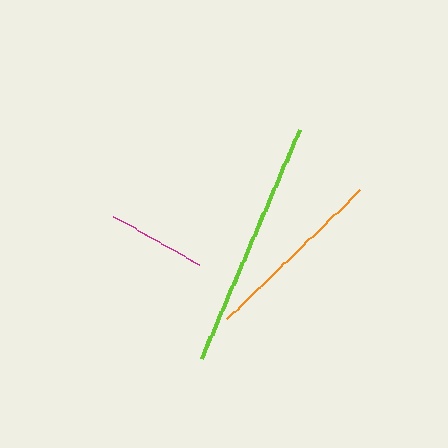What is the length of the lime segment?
The lime segment is approximately 250 pixels long.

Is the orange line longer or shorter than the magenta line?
The orange line is longer than the magenta line.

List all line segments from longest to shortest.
From longest to shortest: lime, orange, magenta.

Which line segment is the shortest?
The magenta line is the shortest at approximately 99 pixels.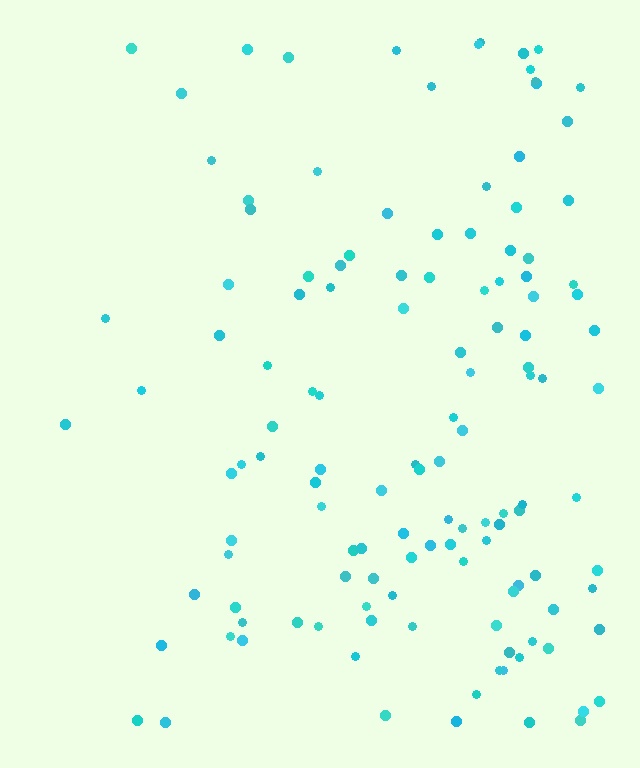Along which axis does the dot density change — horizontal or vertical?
Horizontal.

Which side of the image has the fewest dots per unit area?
The left.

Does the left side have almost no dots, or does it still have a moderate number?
Still a moderate number, just noticeably fewer than the right.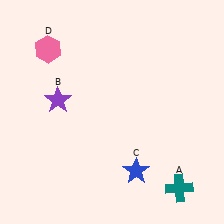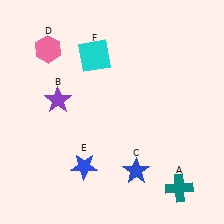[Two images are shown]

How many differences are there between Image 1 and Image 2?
There are 2 differences between the two images.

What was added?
A blue star (E), a cyan square (F) were added in Image 2.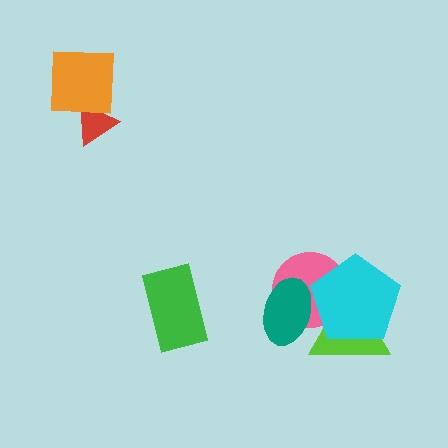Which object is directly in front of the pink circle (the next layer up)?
The cyan pentagon is directly in front of the pink circle.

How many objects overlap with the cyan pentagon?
3 objects overlap with the cyan pentagon.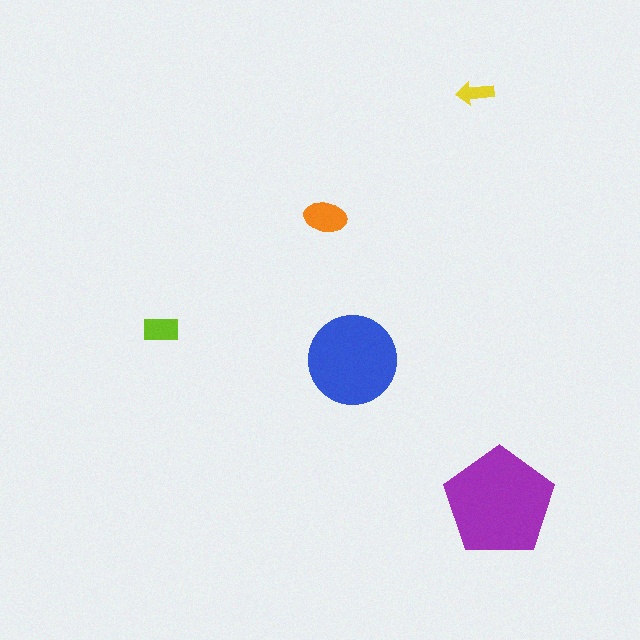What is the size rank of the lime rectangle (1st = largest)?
4th.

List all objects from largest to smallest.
The purple pentagon, the blue circle, the orange ellipse, the lime rectangle, the yellow arrow.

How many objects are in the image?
There are 5 objects in the image.